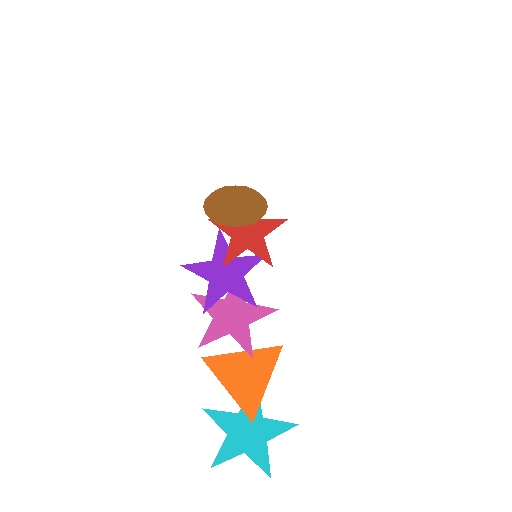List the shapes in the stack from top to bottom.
From top to bottom: the brown ellipse, the red star, the purple star, the pink star, the orange triangle, the cyan star.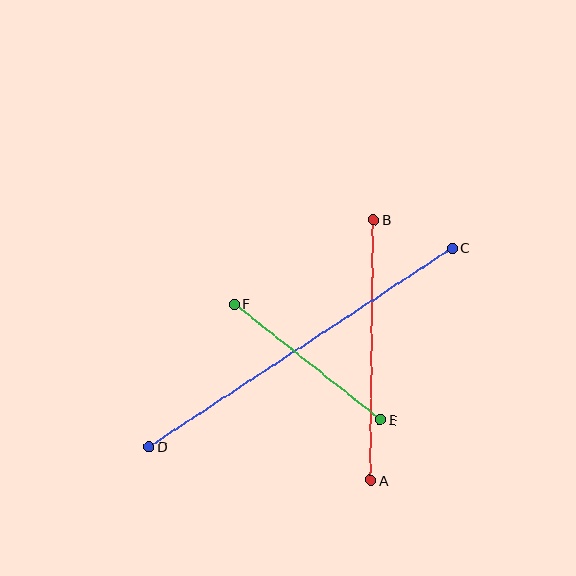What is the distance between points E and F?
The distance is approximately 186 pixels.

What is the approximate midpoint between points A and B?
The midpoint is at approximately (372, 350) pixels.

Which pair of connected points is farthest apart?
Points C and D are farthest apart.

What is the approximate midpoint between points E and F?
The midpoint is at approximately (308, 362) pixels.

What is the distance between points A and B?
The distance is approximately 261 pixels.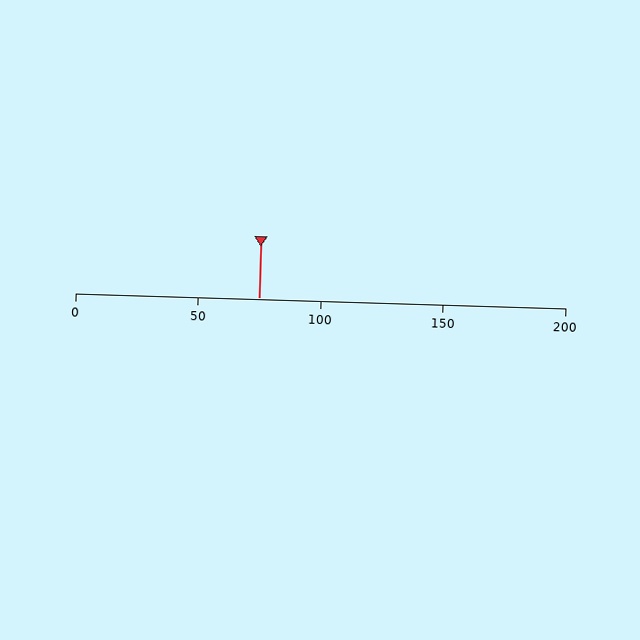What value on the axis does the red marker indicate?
The marker indicates approximately 75.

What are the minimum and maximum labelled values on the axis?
The axis runs from 0 to 200.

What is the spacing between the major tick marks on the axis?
The major ticks are spaced 50 apart.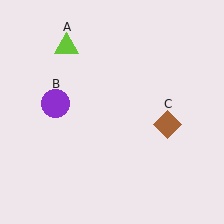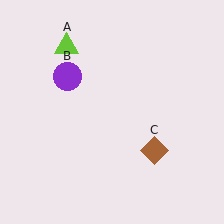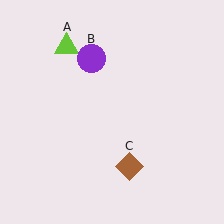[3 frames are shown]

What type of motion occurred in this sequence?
The purple circle (object B), brown diamond (object C) rotated clockwise around the center of the scene.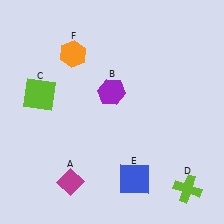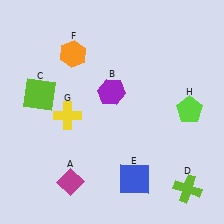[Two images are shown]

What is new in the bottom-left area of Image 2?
A yellow cross (G) was added in the bottom-left area of Image 2.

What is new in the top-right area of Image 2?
A lime pentagon (H) was added in the top-right area of Image 2.